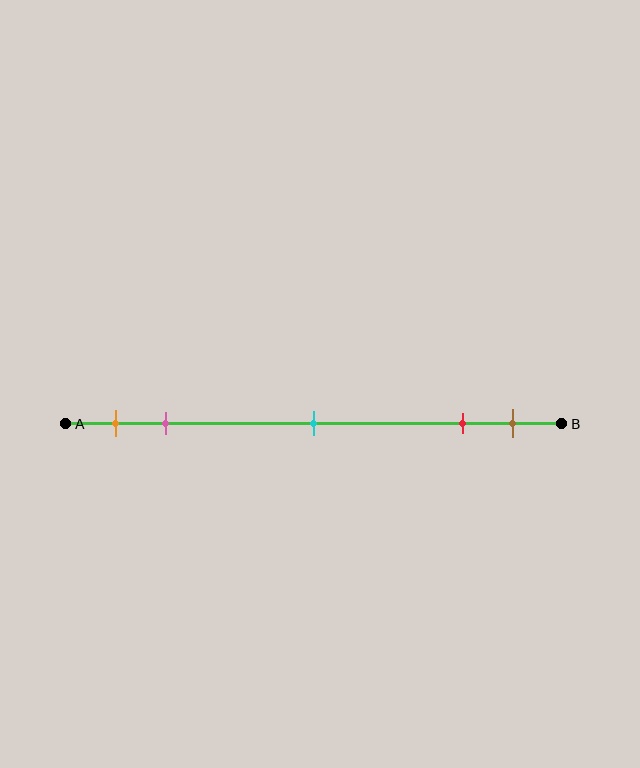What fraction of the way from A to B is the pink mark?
The pink mark is approximately 20% (0.2) of the way from A to B.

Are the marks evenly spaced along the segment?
No, the marks are not evenly spaced.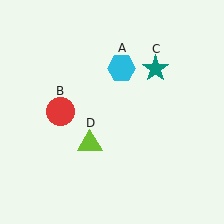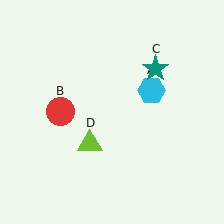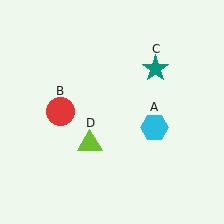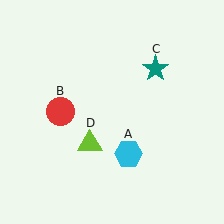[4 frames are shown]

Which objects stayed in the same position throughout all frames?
Red circle (object B) and teal star (object C) and lime triangle (object D) remained stationary.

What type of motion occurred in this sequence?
The cyan hexagon (object A) rotated clockwise around the center of the scene.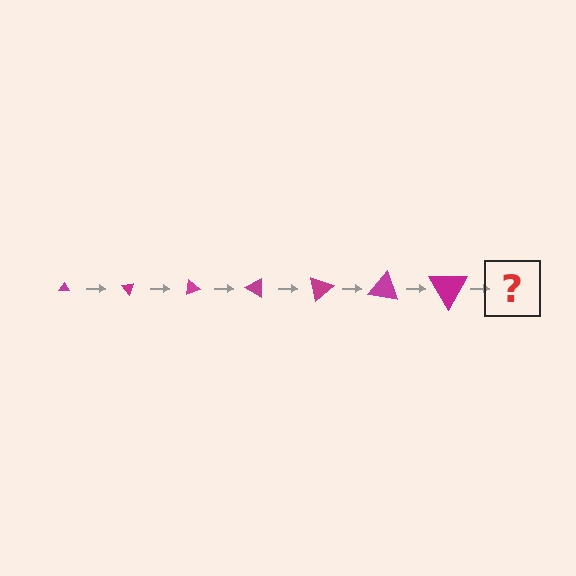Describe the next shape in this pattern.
It should be a triangle, larger than the previous one and rotated 350 degrees from the start.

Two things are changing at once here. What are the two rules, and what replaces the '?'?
The two rules are that the triangle grows larger each step and it rotates 50 degrees each step. The '?' should be a triangle, larger than the previous one and rotated 350 degrees from the start.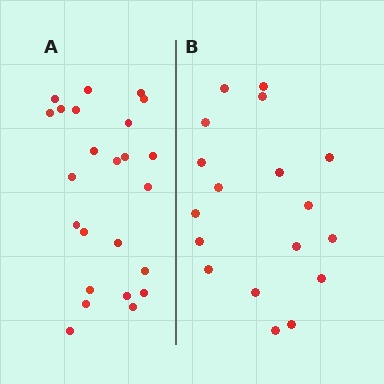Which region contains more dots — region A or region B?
Region A (the left region) has more dots.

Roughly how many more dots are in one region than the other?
Region A has about 6 more dots than region B.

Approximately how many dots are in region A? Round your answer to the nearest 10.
About 20 dots. (The exact count is 24, which rounds to 20.)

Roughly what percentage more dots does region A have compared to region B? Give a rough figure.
About 35% more.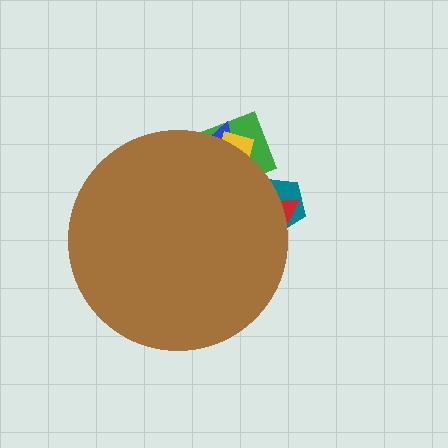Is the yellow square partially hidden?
Yes, the yellow square is partially hidden behind the brown circle.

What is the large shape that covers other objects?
A brown circle.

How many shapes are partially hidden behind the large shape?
5 shapes are partially hidden.